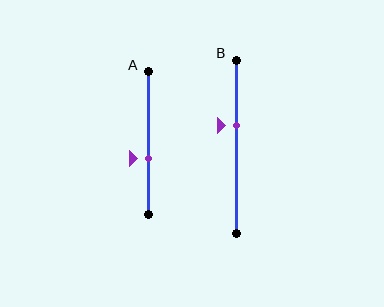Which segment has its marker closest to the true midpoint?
Segment A has its marker closest to the true midpoint.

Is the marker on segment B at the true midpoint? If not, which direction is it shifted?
No, the marker on segment B is shifted upward by about 12% of the segment length.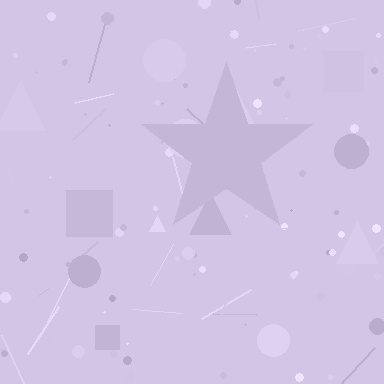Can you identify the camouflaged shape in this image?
The camouflaged shape is a star.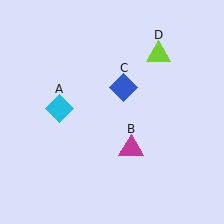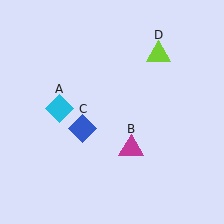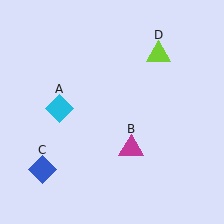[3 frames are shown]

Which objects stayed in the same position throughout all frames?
Cyan diamond (object A) and magenta triangle (object B) and lime triangle (object D) remained stationary.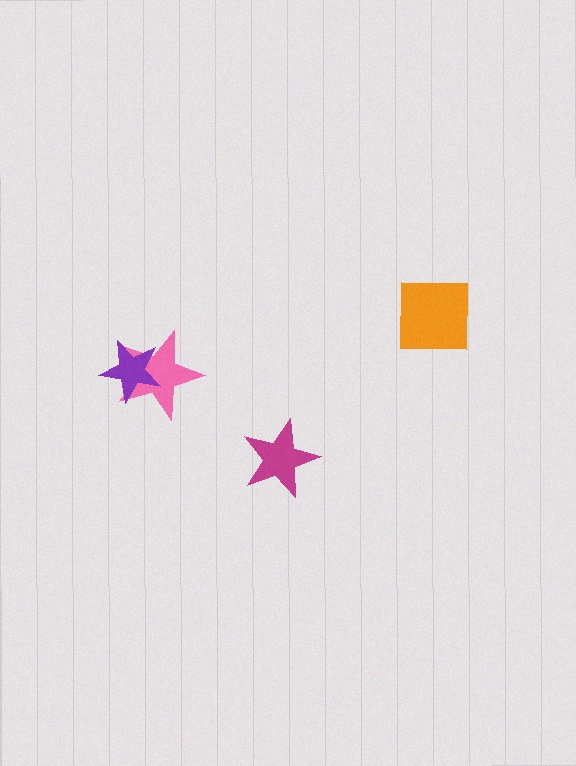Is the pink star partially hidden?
Yes, it is partially covered by another shape.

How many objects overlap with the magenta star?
0 objects overlap with the magenta star.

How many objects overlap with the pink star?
1 object overlaps with the pink star.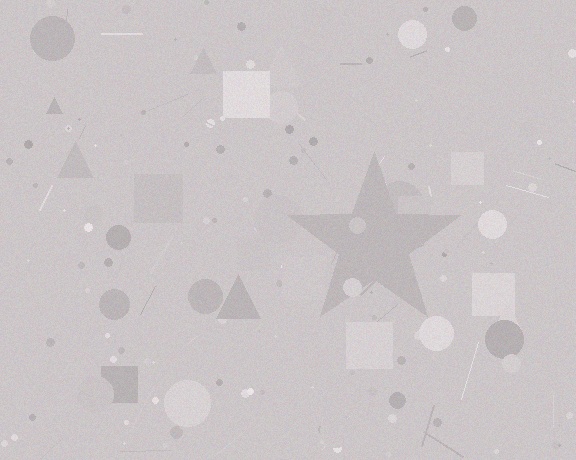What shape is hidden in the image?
A star is hidden in the image.